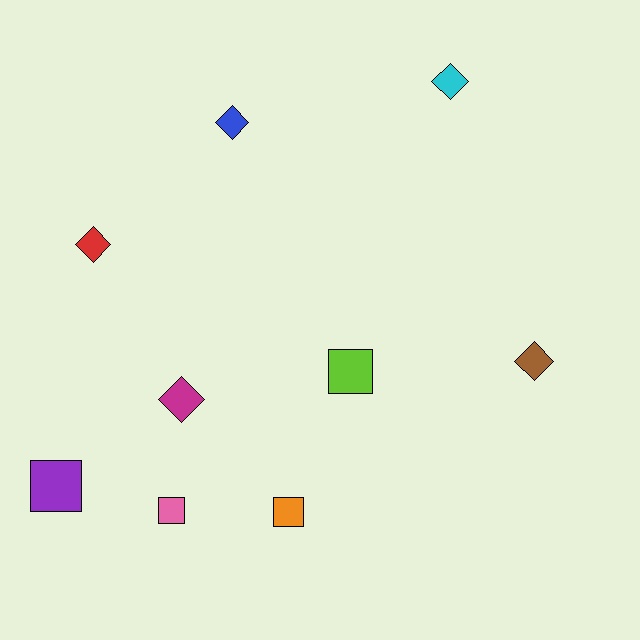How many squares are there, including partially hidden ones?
There are 4 squares.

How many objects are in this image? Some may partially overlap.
There are 9 objects.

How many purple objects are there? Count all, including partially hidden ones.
There is 1 purple object.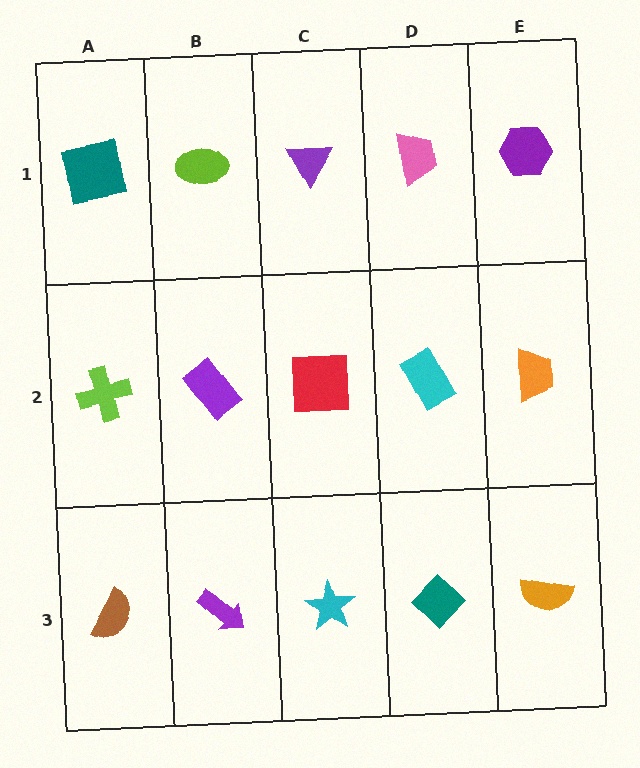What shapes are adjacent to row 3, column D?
A cyan rectangle (row 2, column D), a cyan star (row 3, column C), an orange semicircle (row 3, column E).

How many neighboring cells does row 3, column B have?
3.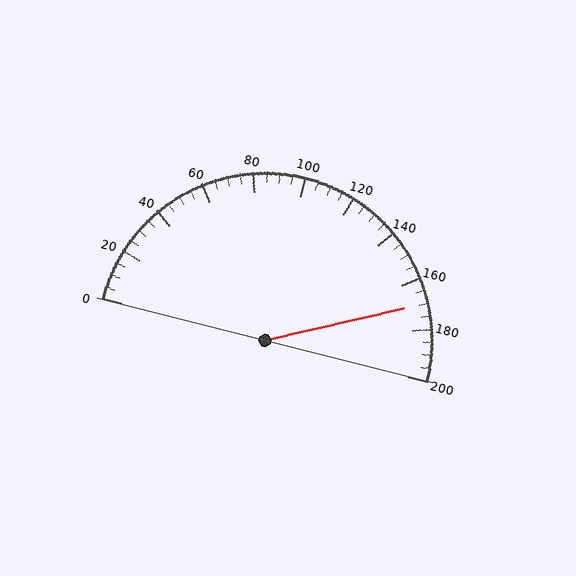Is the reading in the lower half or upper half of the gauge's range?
The reading is in the upper half of the range (0 to 200).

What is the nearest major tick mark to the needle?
The nearest major tick mark is 160.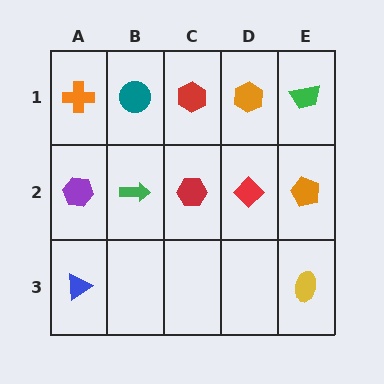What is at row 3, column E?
A yellow ellipse.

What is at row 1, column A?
An orange cross.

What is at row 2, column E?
An orange pentagon.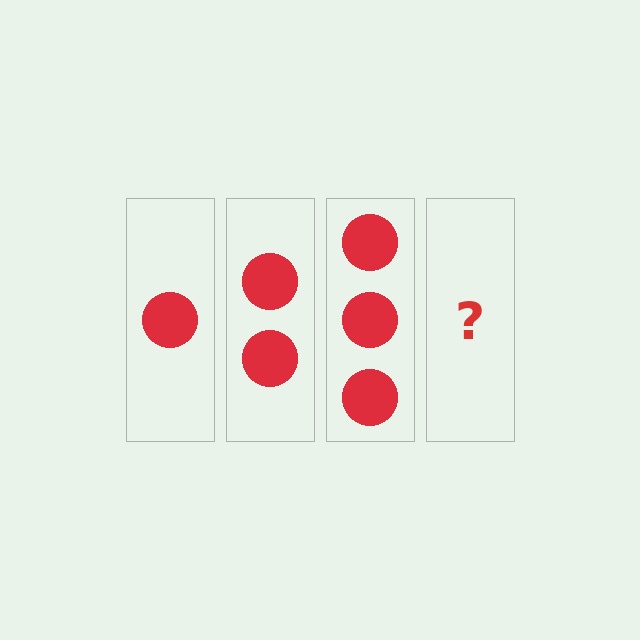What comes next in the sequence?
The next element should be 4 circles.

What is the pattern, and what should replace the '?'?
The pattern is that each step adds one more circle. The '?' should be 4 circles.